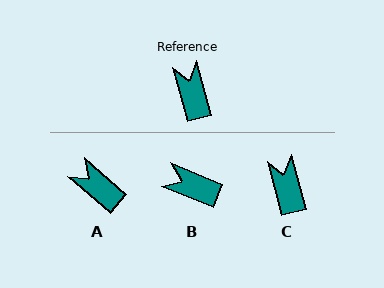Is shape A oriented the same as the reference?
No, it is off by about 34 degrees.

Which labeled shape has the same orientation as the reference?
C.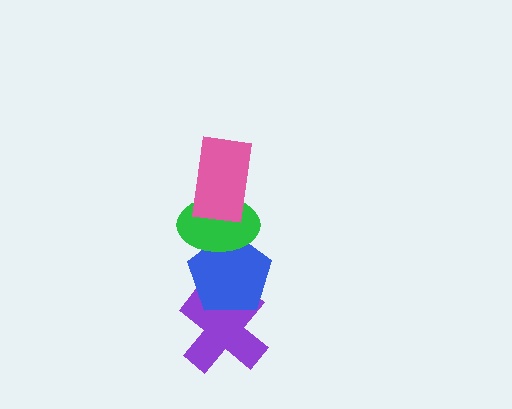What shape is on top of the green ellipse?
The pink rectangle is on top of the green ellipse.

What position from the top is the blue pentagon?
The blue pentagon is 3rd from the top.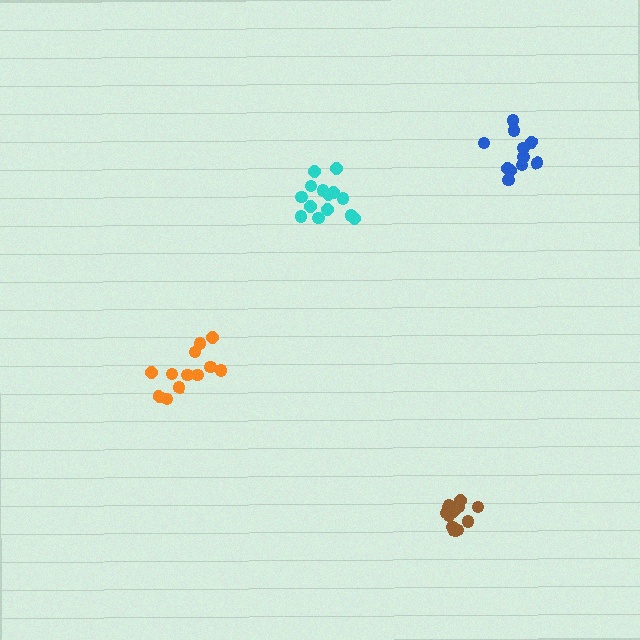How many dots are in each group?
Group 1: 11 dots, Group 2: 14 dots, Group 3: 12 dots, Group 4: 13 dots (50 total).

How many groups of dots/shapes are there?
There are 4 groups.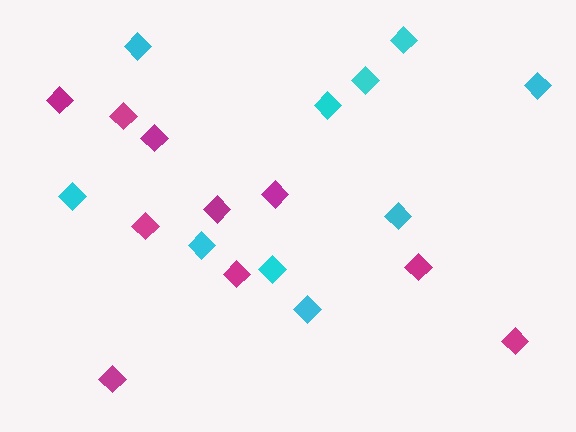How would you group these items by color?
There are 2 groups: one group of magenta diamonds (10) and one group of cyan diamonds (10).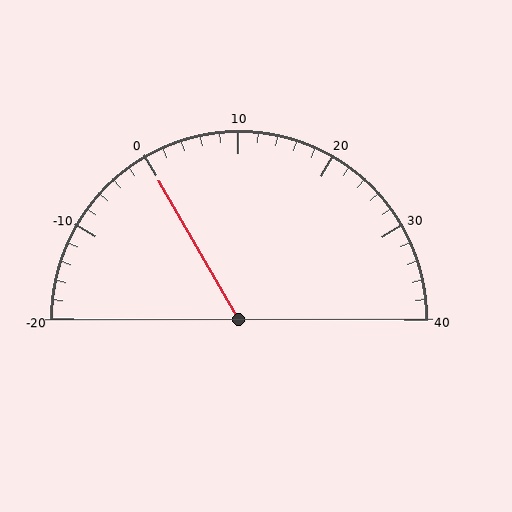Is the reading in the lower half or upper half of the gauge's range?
The reading is in the lower half of the range (-20 to 40).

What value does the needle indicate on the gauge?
The needle indicates approximately 0.